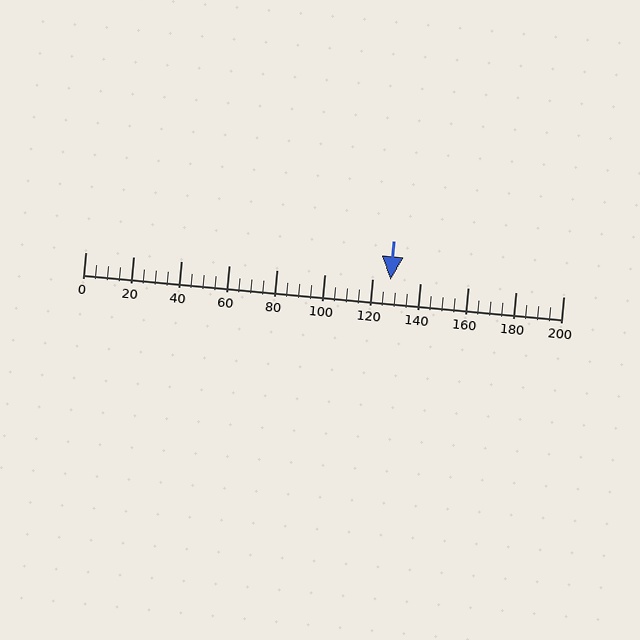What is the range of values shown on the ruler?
The ruler shows values from 0 to 200.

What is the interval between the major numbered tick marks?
The major tick marks are spaced 20 units apart.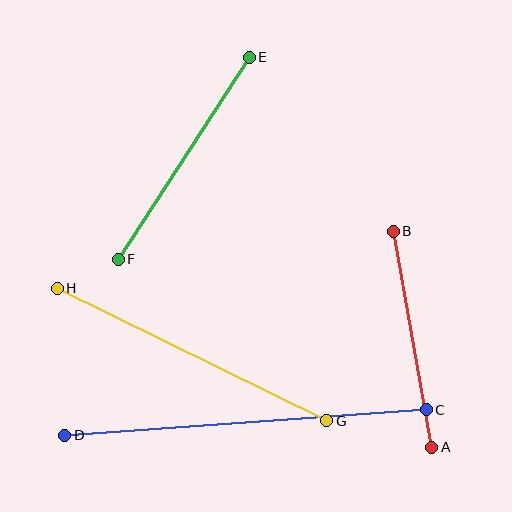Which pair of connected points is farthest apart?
Points C and D are farthest apart.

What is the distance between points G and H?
The distance is approximately 300 pixels.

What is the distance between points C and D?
The distance is approximately 362 pixels.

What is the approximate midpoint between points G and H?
The midpoint is at approximately (192, 355) pixels.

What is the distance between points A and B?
The distance is approximately 220 pixels.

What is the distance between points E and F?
The distance is approximately 241 pixels.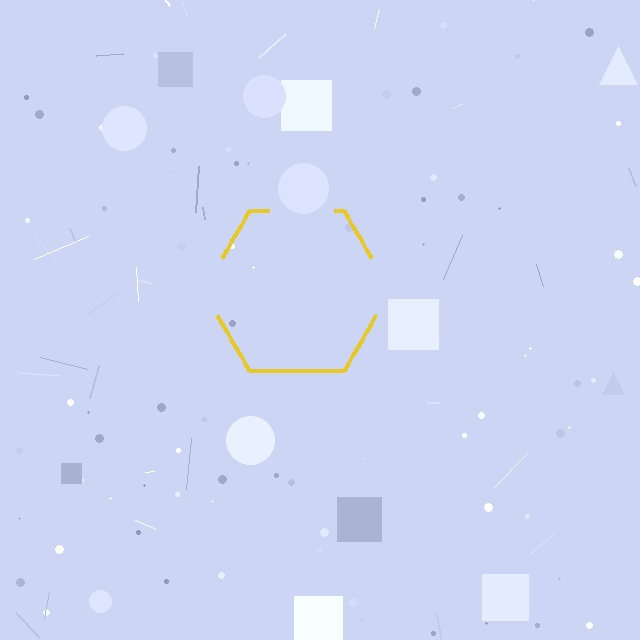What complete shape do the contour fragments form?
The contour fragments form a hexagon.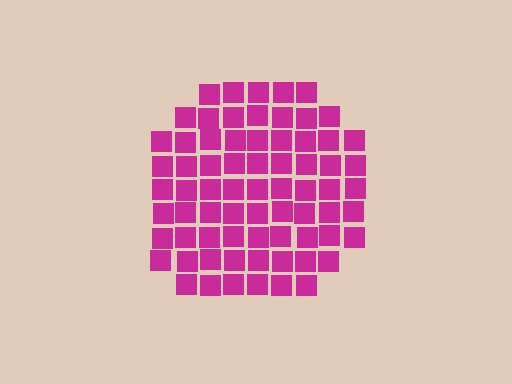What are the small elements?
The small elements are squares.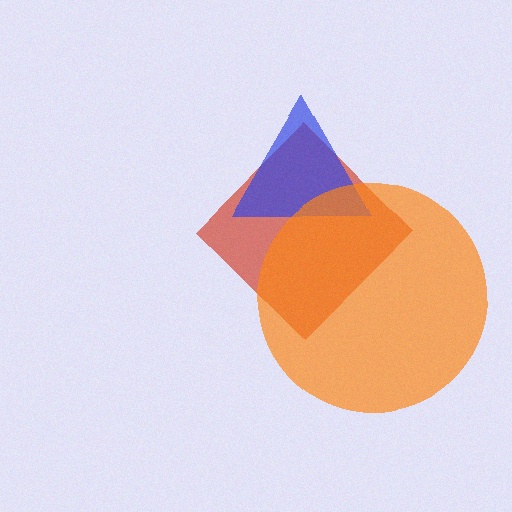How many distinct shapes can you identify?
There are 3 distinct shapes: a red diamond, a blue triangle, an orange circle.